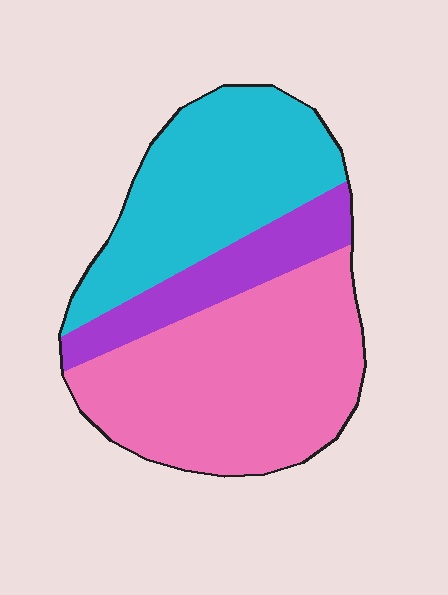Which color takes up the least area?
Purple, at roughly 15%.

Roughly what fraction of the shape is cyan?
Cyan covers around 35% of the shape.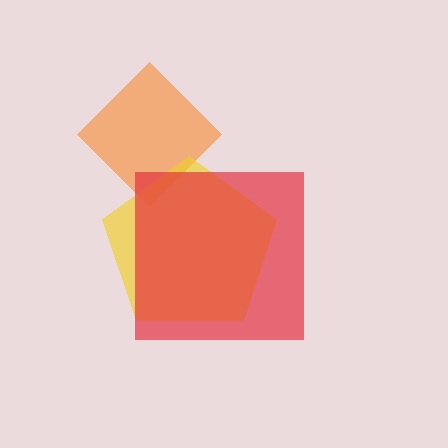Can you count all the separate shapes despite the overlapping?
Yes, there are 3 separate shapes.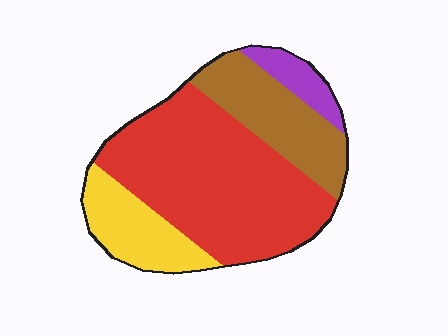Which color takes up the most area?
Red, at roughly 55%.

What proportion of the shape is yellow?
Yellow covers around 15% of the shape.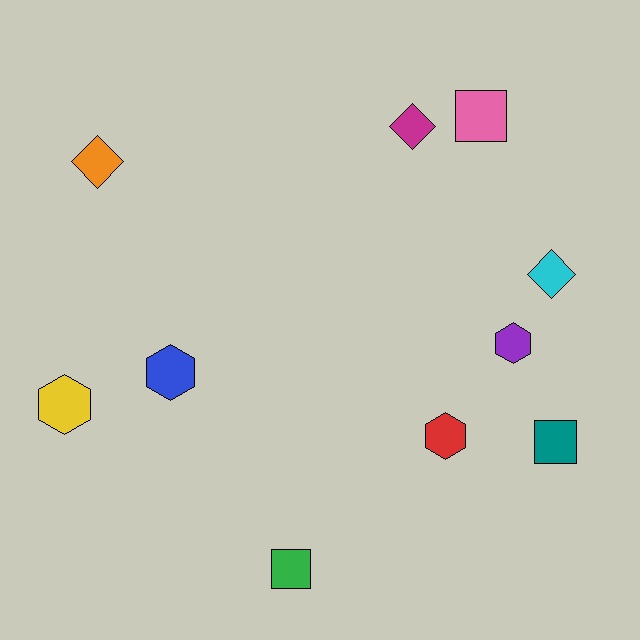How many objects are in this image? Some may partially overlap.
There are 10 objects.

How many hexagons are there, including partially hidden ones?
There are 4 hexagons.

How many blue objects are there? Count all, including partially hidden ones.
There is 1 blue object.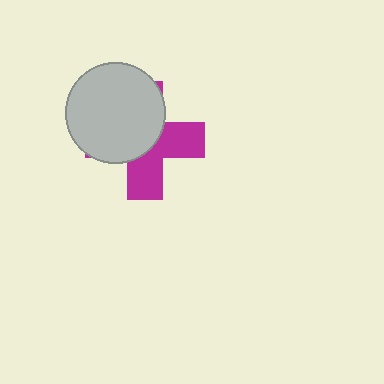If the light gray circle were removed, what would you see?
You would see the complete magenta cross.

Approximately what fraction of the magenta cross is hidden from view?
Roughly 55% of the magenta cross is hidden behind the light gray circle.